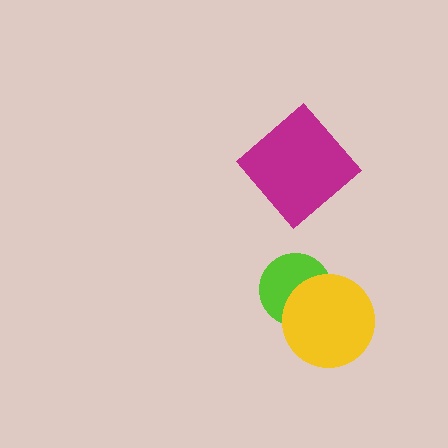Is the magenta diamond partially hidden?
No, no other shape covers it.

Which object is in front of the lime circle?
The yellow circle is in front of the lime circle.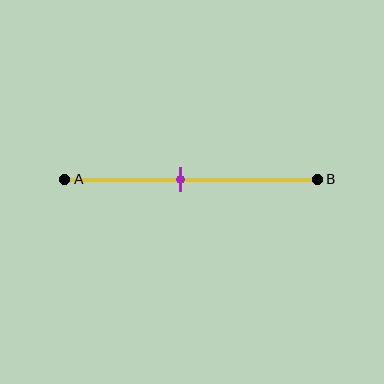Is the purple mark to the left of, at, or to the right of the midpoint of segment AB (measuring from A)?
The purple mark is to the left of the midpoint of segment AB.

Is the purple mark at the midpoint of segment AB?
No, the mark is at about 45% from A, not at the 50% midpoint.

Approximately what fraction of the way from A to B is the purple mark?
The purple mark is approximately 45% of the way from A to B.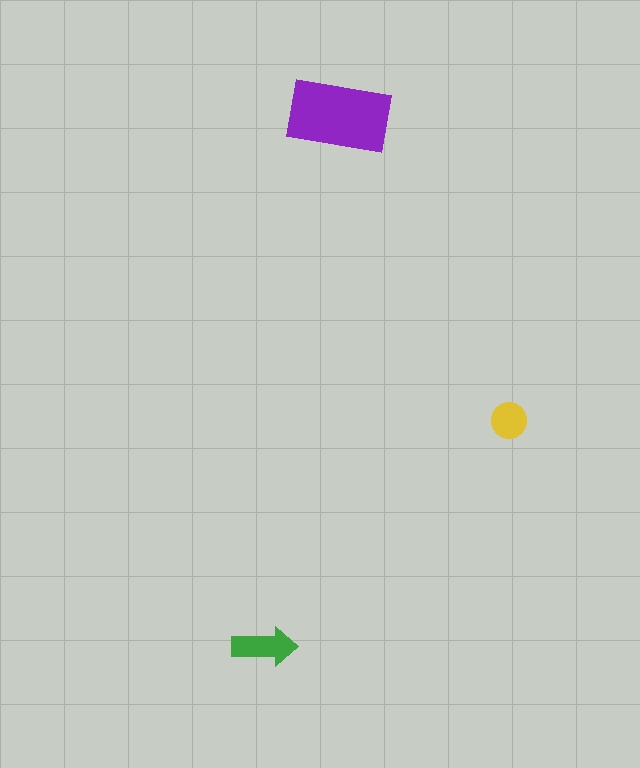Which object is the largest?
The purple rectangle.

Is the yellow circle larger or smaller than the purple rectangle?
Smaller.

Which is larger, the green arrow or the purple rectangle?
The purple rectangle.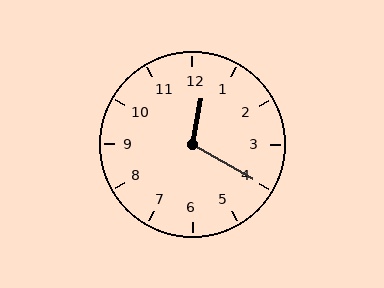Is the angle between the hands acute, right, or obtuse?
It is obtuse.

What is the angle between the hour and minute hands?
Approximately 110 degrees.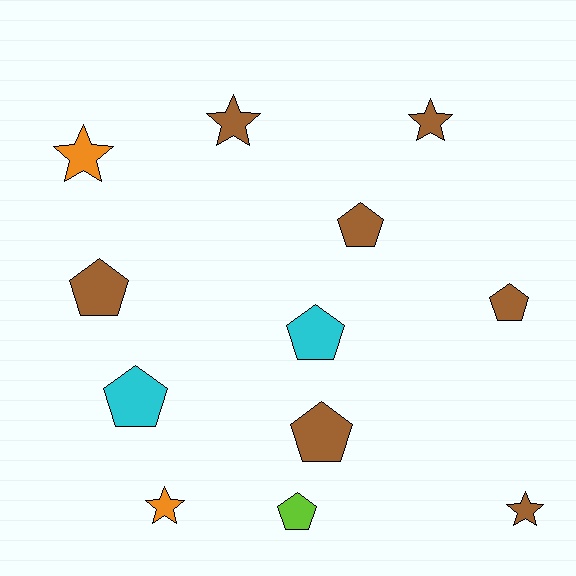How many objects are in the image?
There are 12 objects.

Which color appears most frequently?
Brown, with 7 objects.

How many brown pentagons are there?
There are 4 brown pentagons.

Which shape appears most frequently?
Pentagon, with 7 objects.